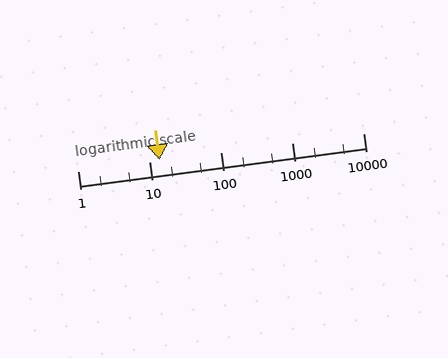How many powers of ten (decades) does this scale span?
The scale spans 4 decades, from 1 to 10000.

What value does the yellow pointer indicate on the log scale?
The pointer indicates approximately 14.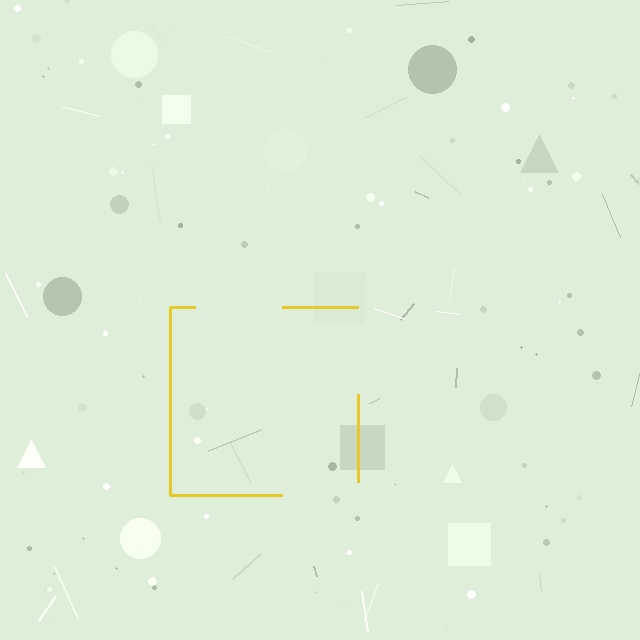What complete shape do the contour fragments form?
The contour fragments form a square.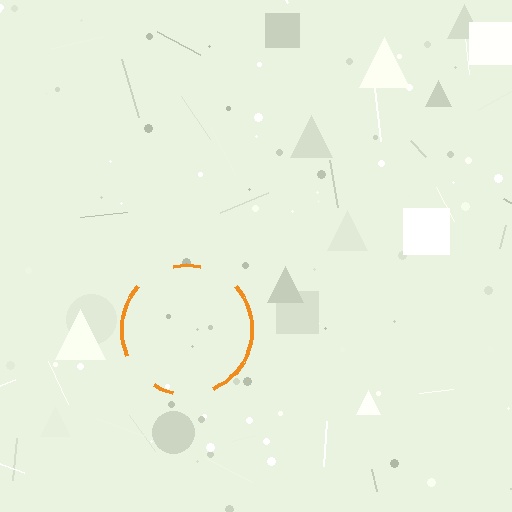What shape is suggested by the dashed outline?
The dashed outline suggests a circle.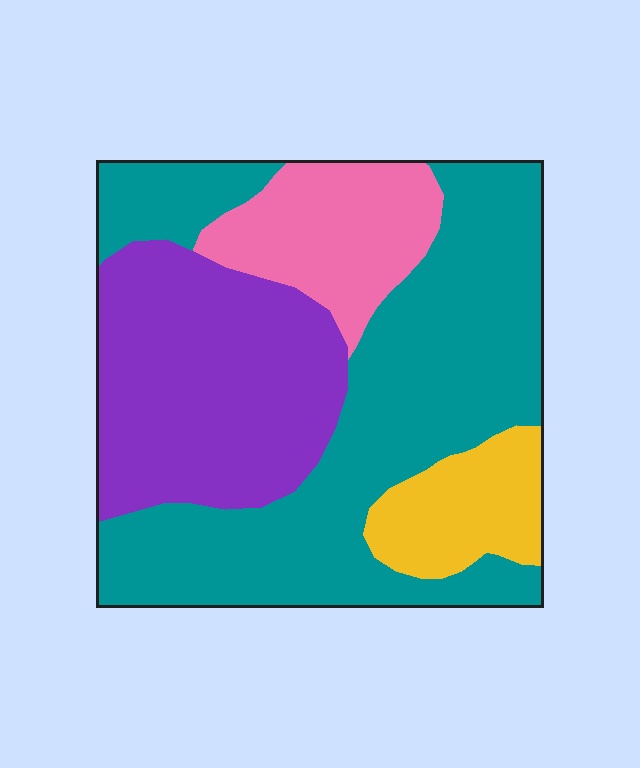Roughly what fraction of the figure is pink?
Pink takes up about one eighth (1/8) of the figure.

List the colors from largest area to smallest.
From largest to smallest: teal, purple, pink, yellow.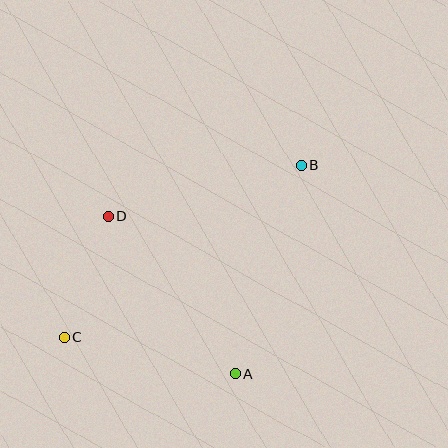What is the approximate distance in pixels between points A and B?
The distance between A and B is approximately 218 pixels.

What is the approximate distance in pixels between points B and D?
The distance between B and D is approximately 199 pixels.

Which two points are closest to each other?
Points C and D are closest to each other.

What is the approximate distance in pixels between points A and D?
The distance between A and D is approximately 202 pixels.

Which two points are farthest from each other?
Points B and C are farthest from each other.